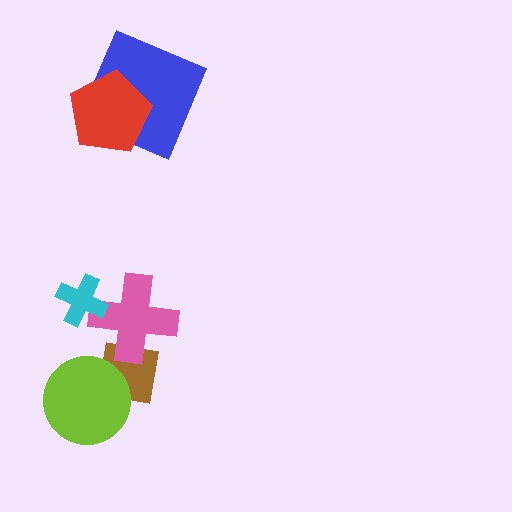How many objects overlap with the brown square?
2 objects overlap with the brown square.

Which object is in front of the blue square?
The red pentagon is in front of the blue square.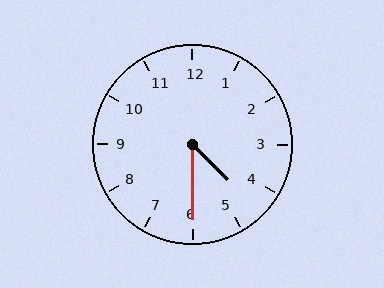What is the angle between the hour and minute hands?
Approximately 45 degrees.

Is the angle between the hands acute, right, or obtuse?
It is acute.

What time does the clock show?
4:30.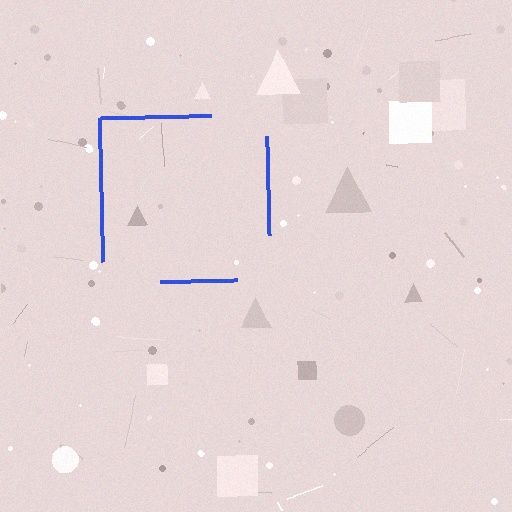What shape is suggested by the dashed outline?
The dashed outline suggests a square.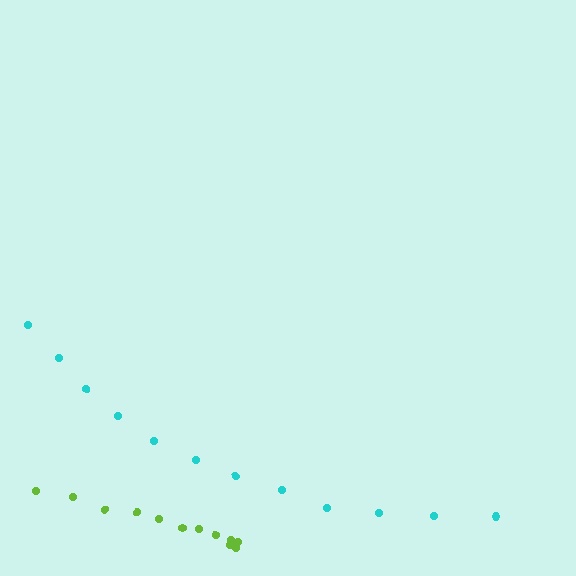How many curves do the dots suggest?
There are 2 distinct paths.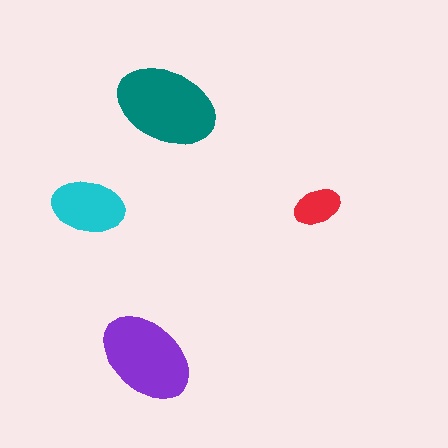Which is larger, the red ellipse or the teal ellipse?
The teal one.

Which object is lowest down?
The purple ellipse is bottommost.